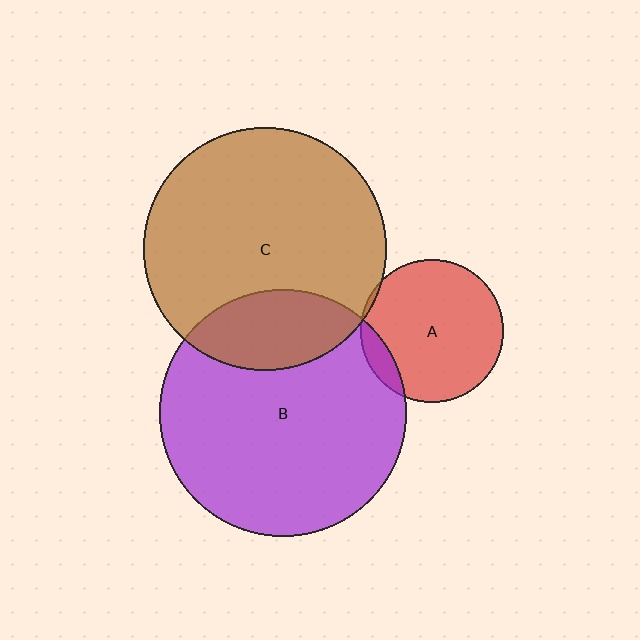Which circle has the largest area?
Circle B (purple).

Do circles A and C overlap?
Yes.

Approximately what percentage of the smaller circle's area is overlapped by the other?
Approximately 5%.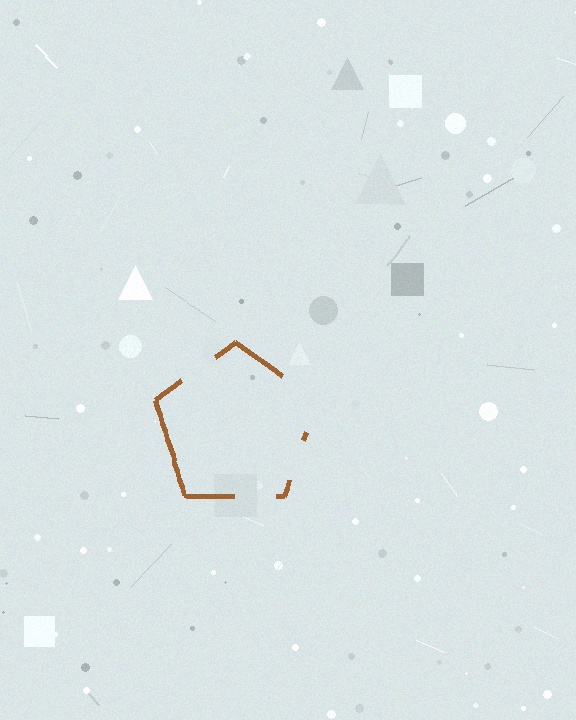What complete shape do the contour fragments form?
The contour fragments form a pentagon.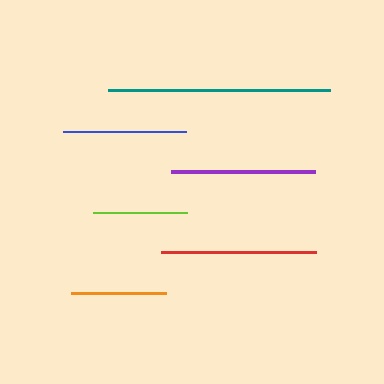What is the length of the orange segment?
The orange segment is approximately 95 pixels long.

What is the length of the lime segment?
The lime segment is approximately 94 pixels long.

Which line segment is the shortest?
The lime line is the shortest at approximately 94 pixels.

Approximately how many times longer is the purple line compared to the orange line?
The purple line is approximately 1.5 times the length of the orange line.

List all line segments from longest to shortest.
From longest to shortest: teal, red, purple, blue, orange, lime.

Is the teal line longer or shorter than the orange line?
The teal line is longer than the orange line.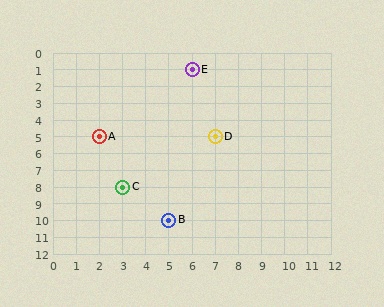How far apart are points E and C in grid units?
Points E and C are 3 columns and 7 rows apart (about 7.6 grid units diagonally).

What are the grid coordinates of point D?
Point D is at grid coordinates (7, 5).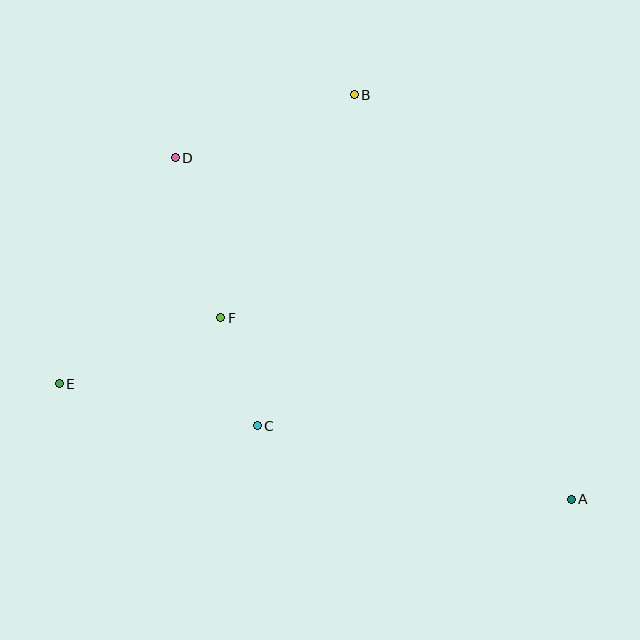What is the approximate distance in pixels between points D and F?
The distance between D and F is approximately 166 pixels.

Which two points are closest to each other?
Points C and F are closest to each other.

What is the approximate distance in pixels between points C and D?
The distance between C and D is approximately 280 pixels.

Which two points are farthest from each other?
Points A and E are farthest from each other.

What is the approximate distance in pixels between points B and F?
The distance between B and F is approximately 260 pixels.